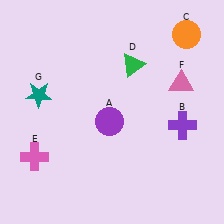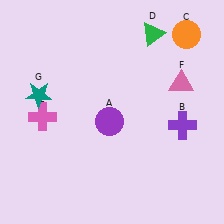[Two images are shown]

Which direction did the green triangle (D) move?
The green triangle (D) moved up.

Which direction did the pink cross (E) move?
The pink cross (E) moved up.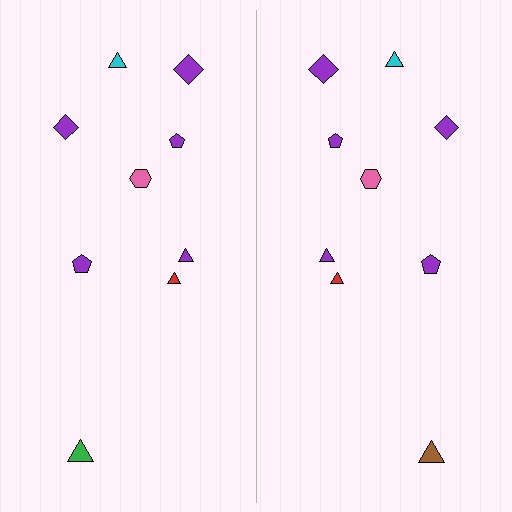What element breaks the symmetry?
The brown triangle on the right side breaks the symmetry — its mirror counterpart is green.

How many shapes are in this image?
There are 18 shapes in this image.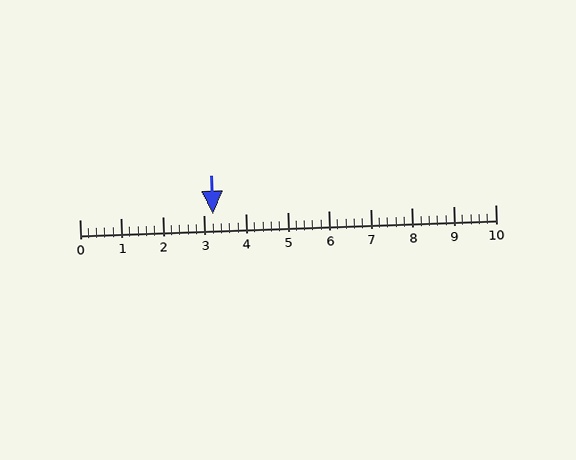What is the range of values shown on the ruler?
The ruler shows values from 0 to 10.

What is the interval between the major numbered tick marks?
The major tick marks are spaced 1 units apart.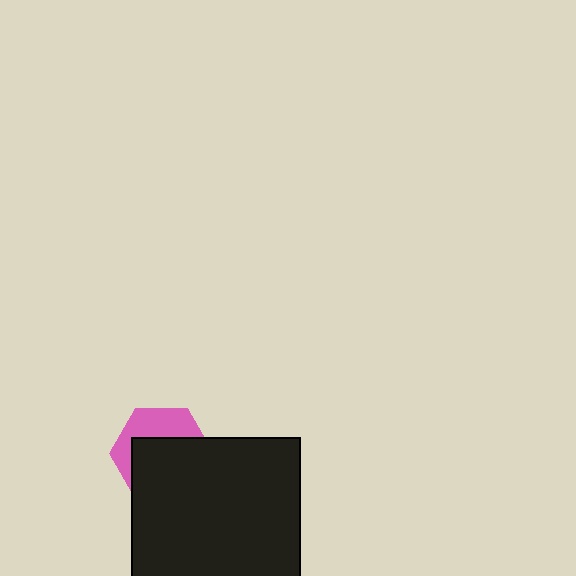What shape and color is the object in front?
The object in front is a black square.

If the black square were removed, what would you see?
You would see the complete pink hexagon.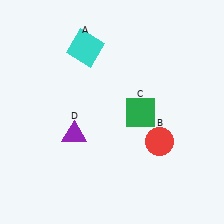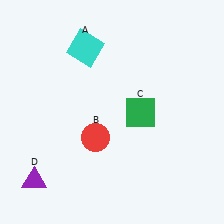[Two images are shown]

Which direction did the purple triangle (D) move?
The purple triangle (D) moved down.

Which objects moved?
The objects that moved are: the red circle (B), the purple triangle (D).